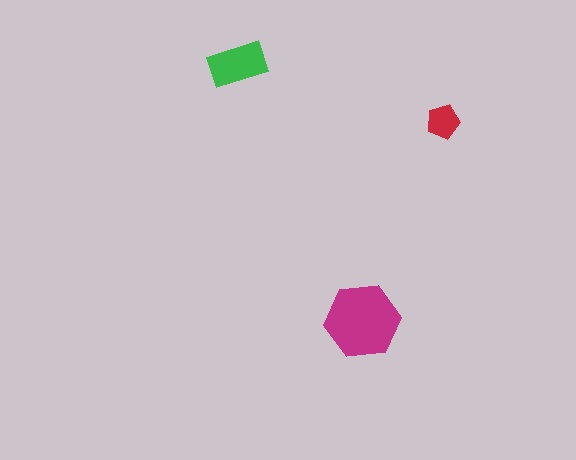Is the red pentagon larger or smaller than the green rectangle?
Smaller.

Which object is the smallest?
The red pentagon.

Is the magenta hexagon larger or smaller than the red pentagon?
Larger.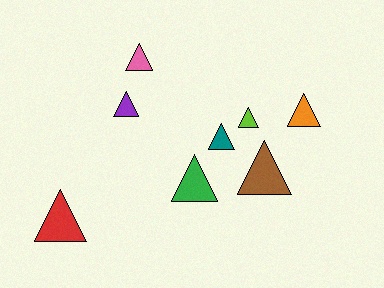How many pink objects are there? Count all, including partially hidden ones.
There is 1 pink object.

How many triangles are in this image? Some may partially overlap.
There are 8 triangles.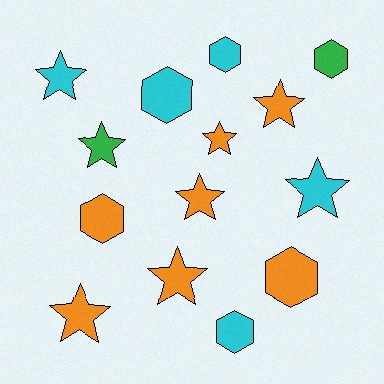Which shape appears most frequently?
Star, with 8 objects.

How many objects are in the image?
There are 14 objects.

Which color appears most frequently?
Orange, with 7 objects.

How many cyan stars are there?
There are 2 cyan stars.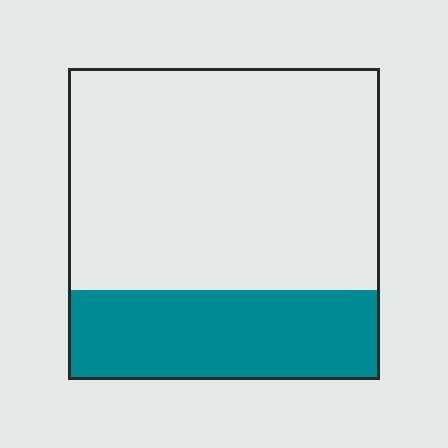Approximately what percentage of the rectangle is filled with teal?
Approximately 30%.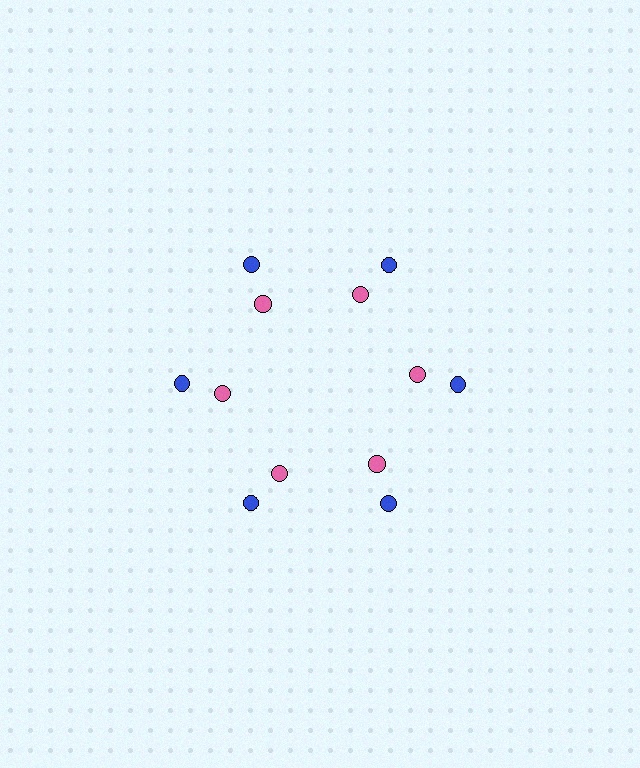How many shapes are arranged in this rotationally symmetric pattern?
There are 12 shapes, arranged in 6 groups of 2.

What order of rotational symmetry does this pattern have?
This pattern has 6-fold rotational symmetry.